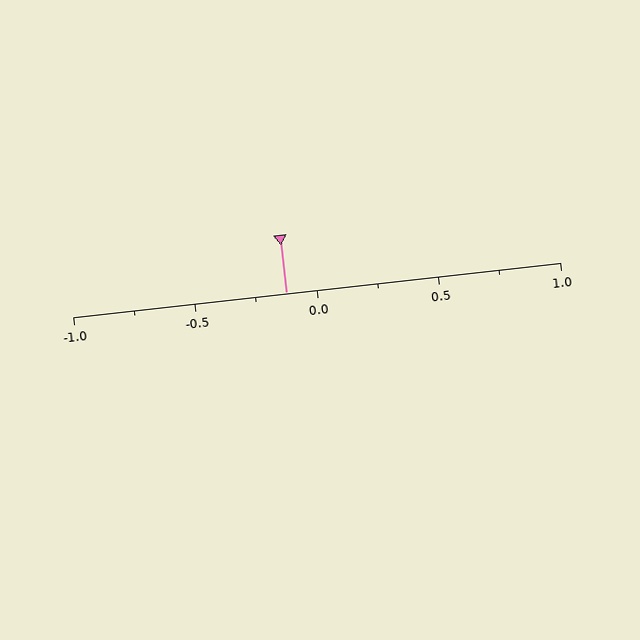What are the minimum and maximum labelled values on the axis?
The axis runs from -1.0 to 1.0.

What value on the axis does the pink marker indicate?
The marker indicates approximately -0.12.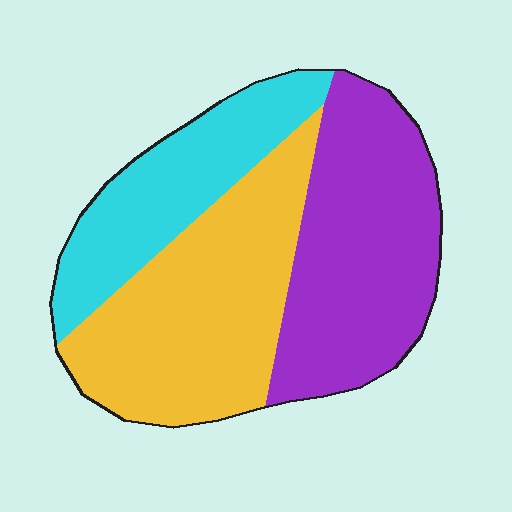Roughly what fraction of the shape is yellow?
Yellow takes up about two fifths (2/5) of the shape.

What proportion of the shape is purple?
Purple covers around 35% of the shape.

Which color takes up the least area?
Cyan, at roughly 25%.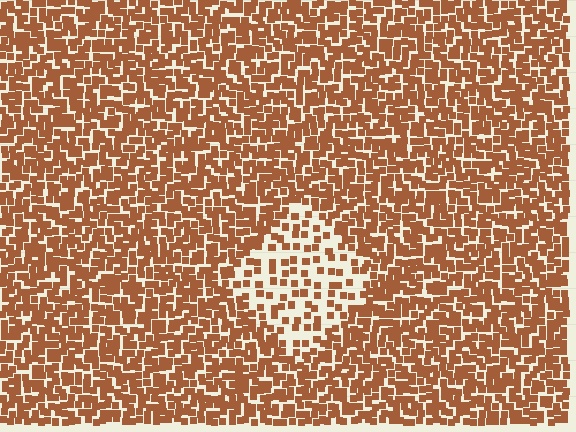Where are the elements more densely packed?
The elements are more densely packed outside the diamond boundary.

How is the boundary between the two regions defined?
The boundary is defined by a change in element density (approximately 2.3x ratio). All elements are the same color, size, and shape.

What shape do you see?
I see a diamond.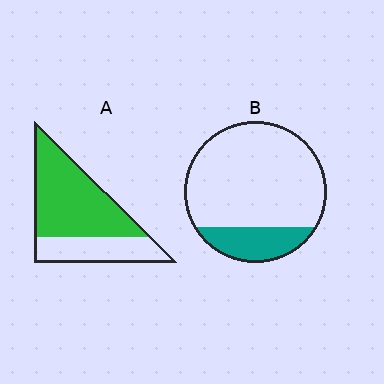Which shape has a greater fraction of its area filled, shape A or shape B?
Shape A.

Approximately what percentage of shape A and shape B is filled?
A is approximately 65% and B is approximately 20%.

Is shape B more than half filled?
No.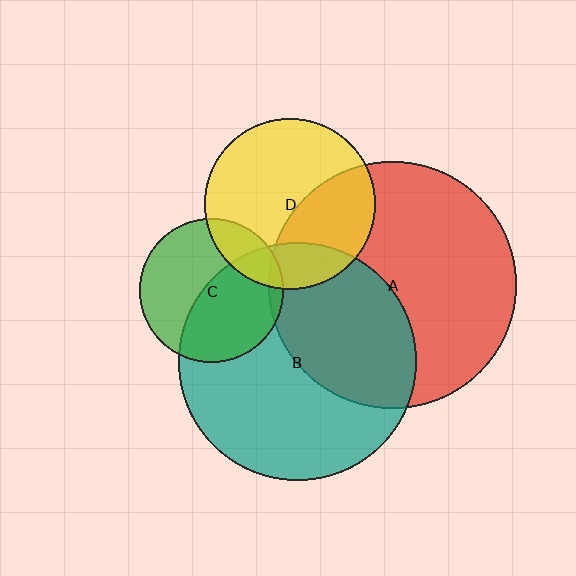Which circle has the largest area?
Circle A (red).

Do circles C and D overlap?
Yes.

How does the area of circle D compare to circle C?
Approximately 1.4 times.